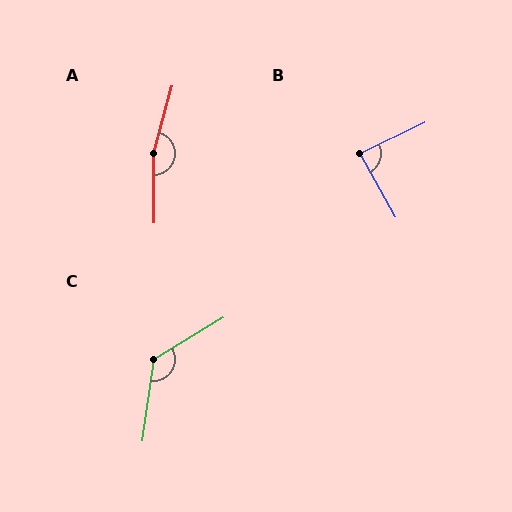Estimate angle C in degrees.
Approximately 129 degrees.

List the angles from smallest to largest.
B (87°), C (129°), A (164°).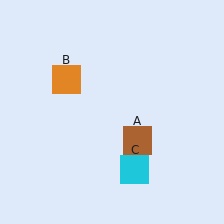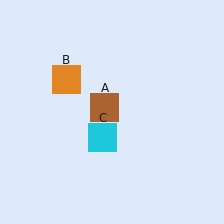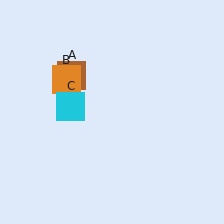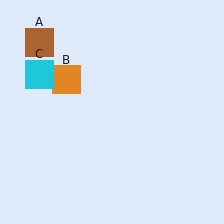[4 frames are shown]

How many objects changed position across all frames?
2 objects changed position: brown square (object A), cyan square (object C).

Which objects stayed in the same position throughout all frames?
Orange square (object B) remained stationary.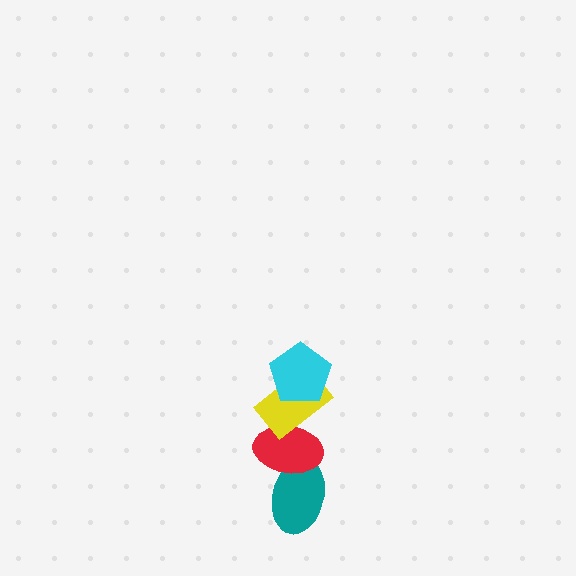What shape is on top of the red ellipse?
The yellow rectangle is on top of the red ellipse.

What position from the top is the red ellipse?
The red ellipse is 3rd from the top.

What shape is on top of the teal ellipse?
The red ellipse is on top of the teal ellipse.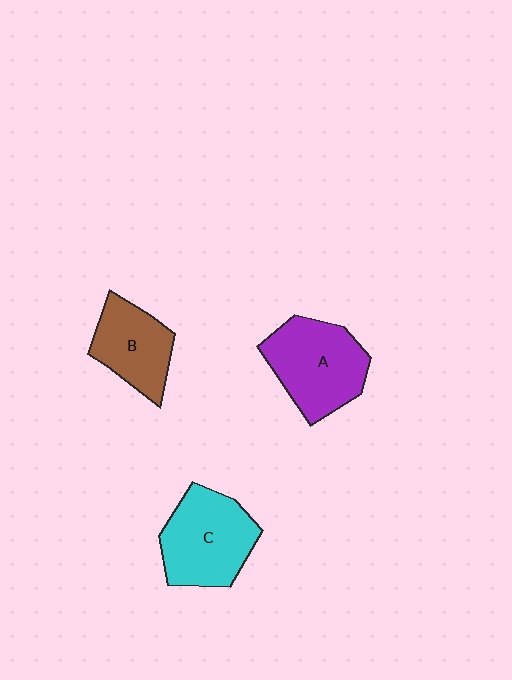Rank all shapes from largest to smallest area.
From largest to smallest: A (purple), C (cyan), B (brown).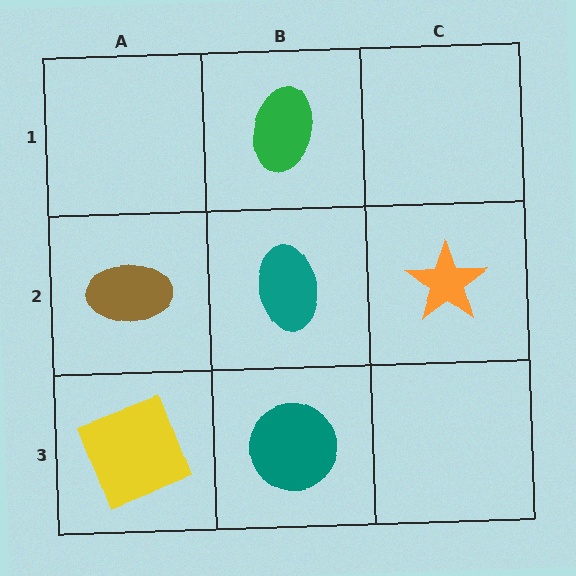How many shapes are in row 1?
1 shape.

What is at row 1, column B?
A green ellipse.